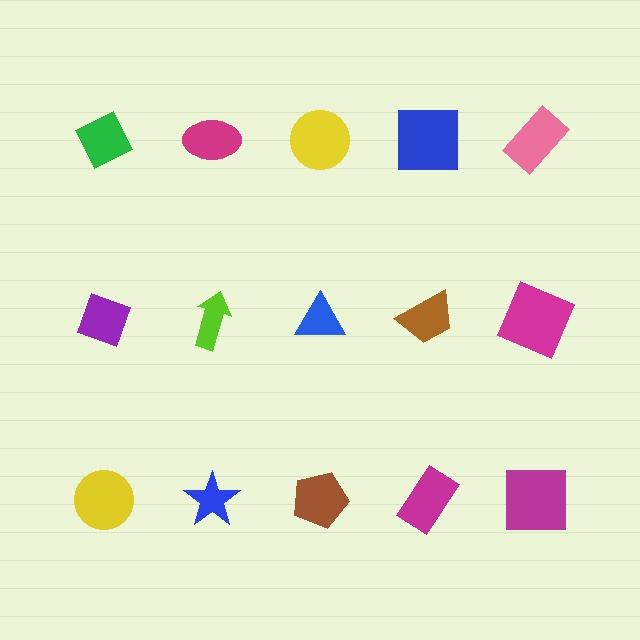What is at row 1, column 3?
A yellow circle.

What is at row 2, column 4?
A brown trapezoid.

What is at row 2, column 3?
A blue triangle.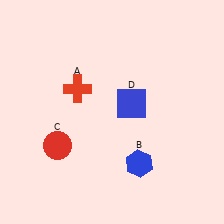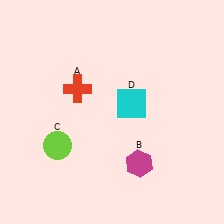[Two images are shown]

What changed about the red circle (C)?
In Image 1, C is red. In Image 2, it changed to lime.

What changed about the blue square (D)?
In Image 1, D is blue. In Image 2, it changed to cyan.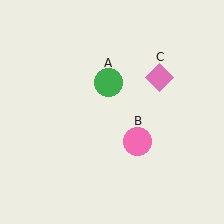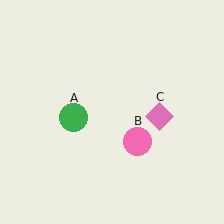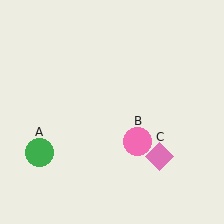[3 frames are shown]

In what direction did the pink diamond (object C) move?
The pink diamond (object C) moved down.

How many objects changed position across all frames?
2 objects changed position: green circle (object A), pink diamond (object C).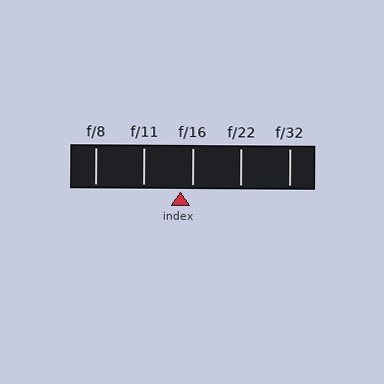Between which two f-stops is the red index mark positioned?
The index mark is between f/11 and f/16.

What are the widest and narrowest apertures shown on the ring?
The widest aperture shown is f/8 and the narrowest is f/32.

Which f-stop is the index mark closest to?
The index mark is closest to f/16.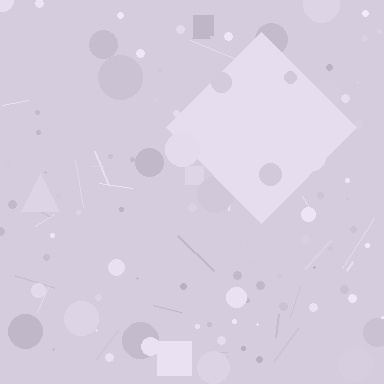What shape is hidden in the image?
A diamond is hidden in the image.